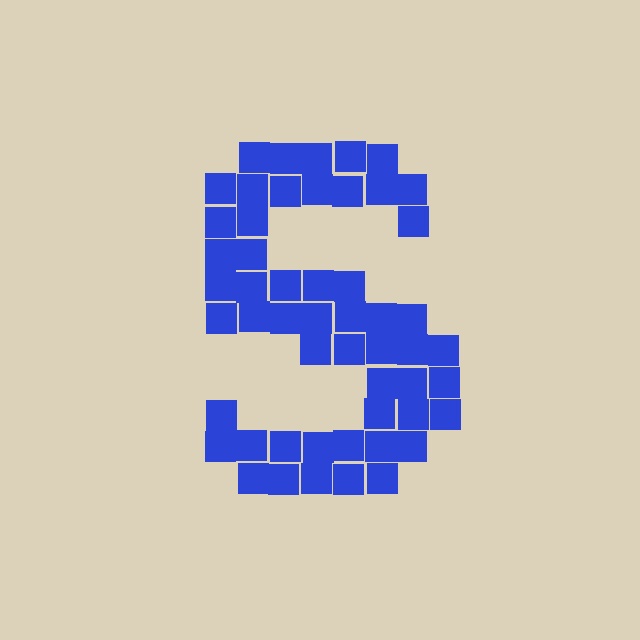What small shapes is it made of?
It is made of small squares.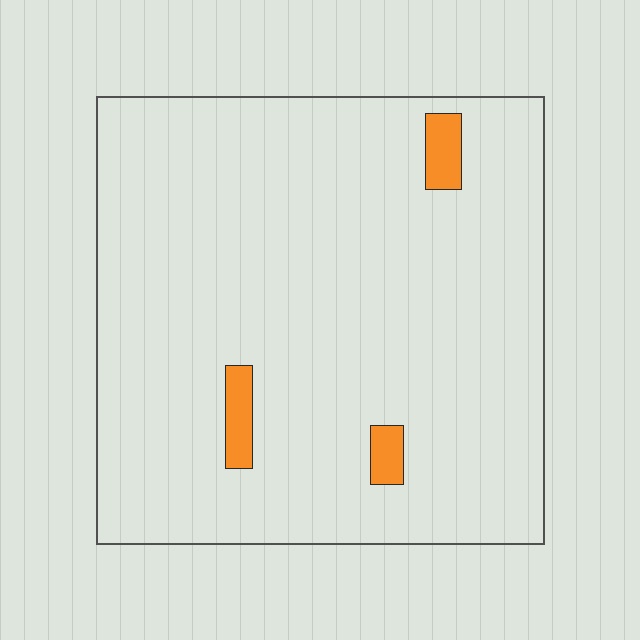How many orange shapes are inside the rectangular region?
3.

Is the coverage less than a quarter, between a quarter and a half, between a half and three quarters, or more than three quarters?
Less than a quarter.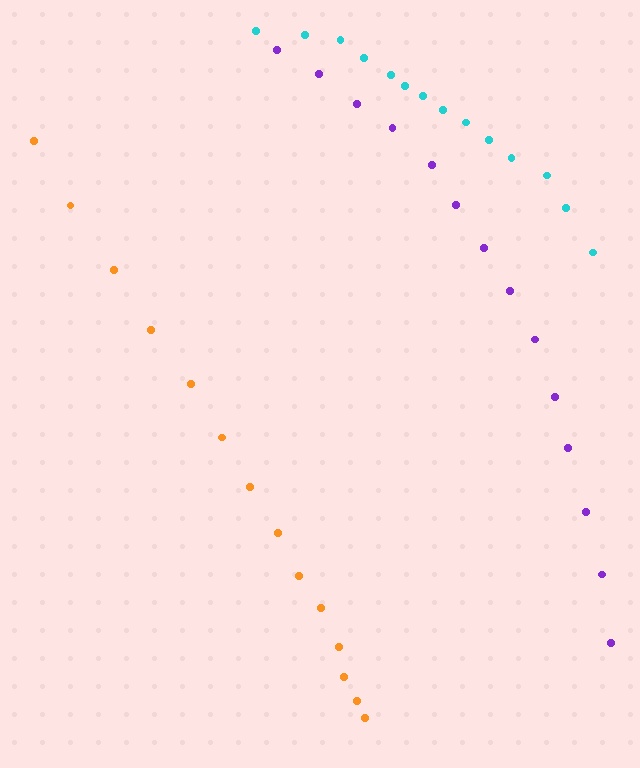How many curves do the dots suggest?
There are 3 distinct paths.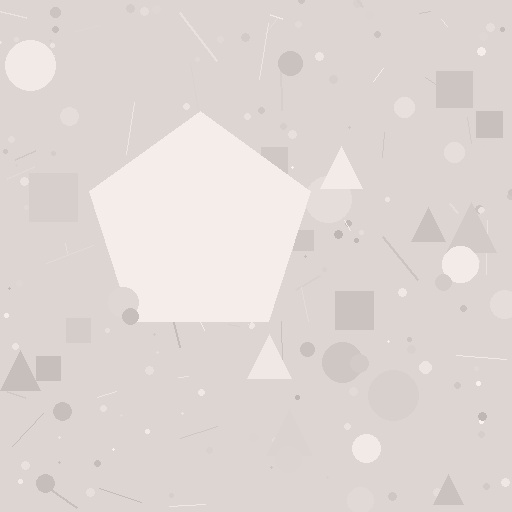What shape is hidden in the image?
A pentagon is hidden in the image.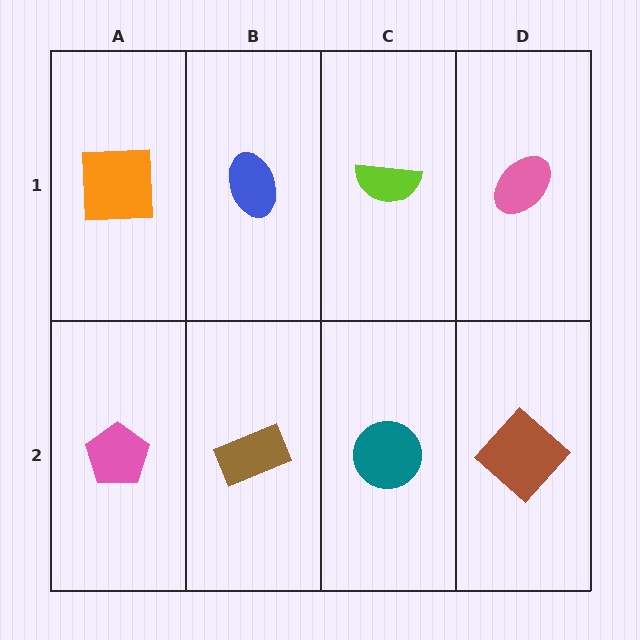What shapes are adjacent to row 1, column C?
A teal circle (row 2, column C), a blue ellipse (row 1, column B), a pink ellipse (row 1, column D).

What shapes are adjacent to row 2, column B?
A blue ellipse (row 1, column B), a pink pentagon (row 2, column A), a teal circle (row 2, column C).